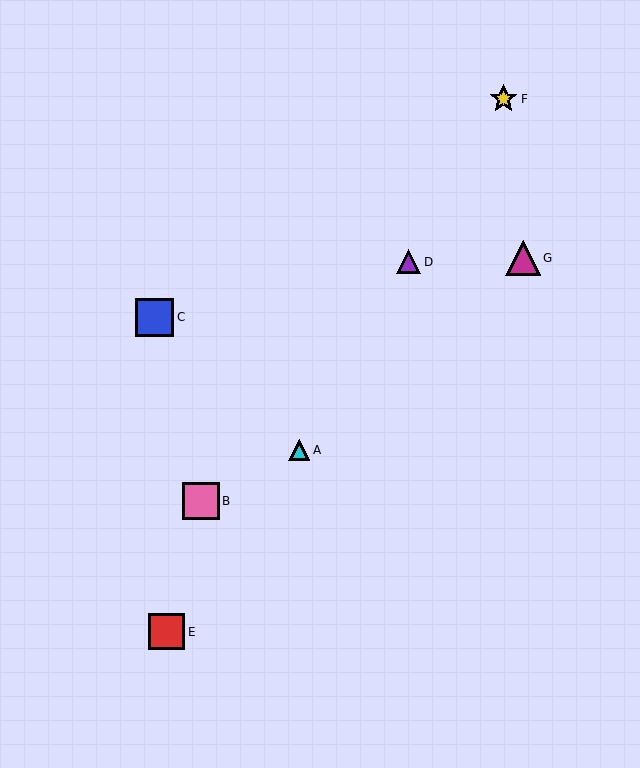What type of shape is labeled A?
Shape A is a cyan triangle.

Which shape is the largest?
The blue square (labeled C) is the largest.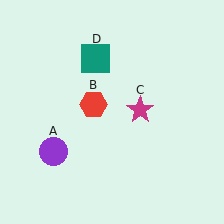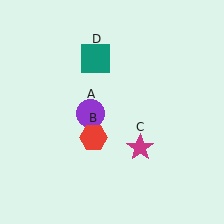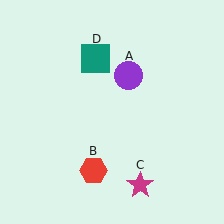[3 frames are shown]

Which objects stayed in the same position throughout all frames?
Teal square (object D) remained stationary.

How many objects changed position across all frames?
3 objects changed position: purple circle (object A), red hexagon (object B), magenta star (object C).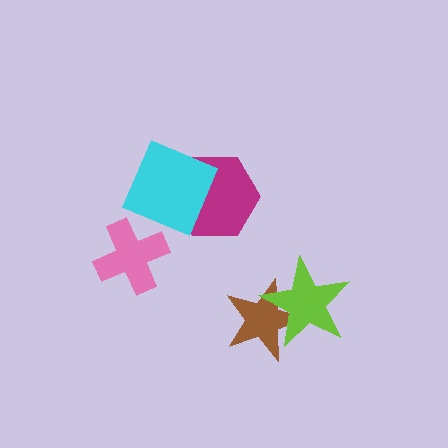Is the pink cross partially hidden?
No, no other shape covers it.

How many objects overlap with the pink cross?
0 objects overlap with the pink cross.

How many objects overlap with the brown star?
1 object overlaps with the brown star.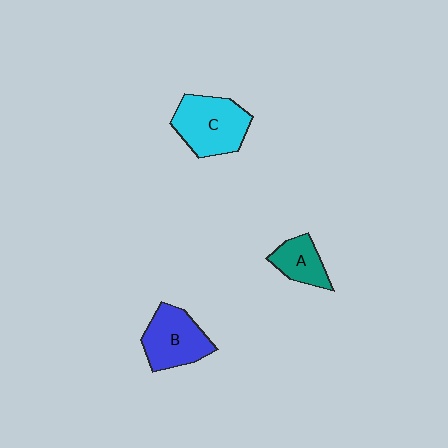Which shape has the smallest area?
Shape A (teal).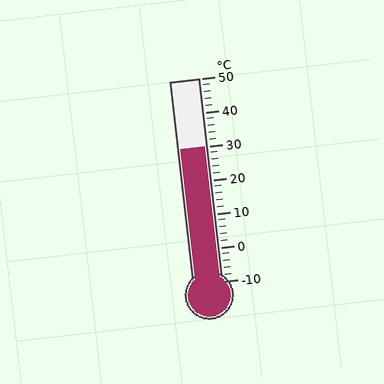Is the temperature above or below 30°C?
The temperature is at 30°C.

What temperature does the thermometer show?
The thermometer shows approximately 30°C.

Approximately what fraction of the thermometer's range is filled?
The thermometer is filled to approximately 65% of its range.